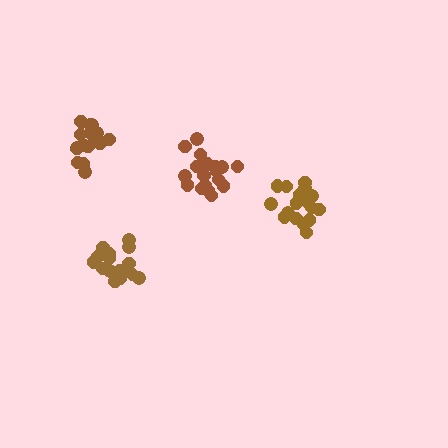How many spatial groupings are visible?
There are 4 spatial groupings.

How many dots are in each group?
Group 1: 19 dots, Group 2: 19 dots, Group 3: 17 dots, Group 4: 18 dots (73 total).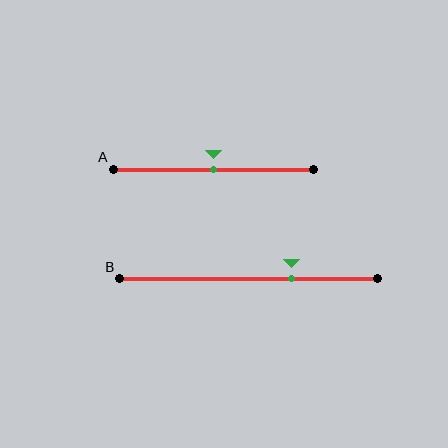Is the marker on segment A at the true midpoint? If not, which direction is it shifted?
Yes, the marker on segment A is at the true midpoint.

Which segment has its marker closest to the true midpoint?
Segment A has its marker closest to the true midpoint.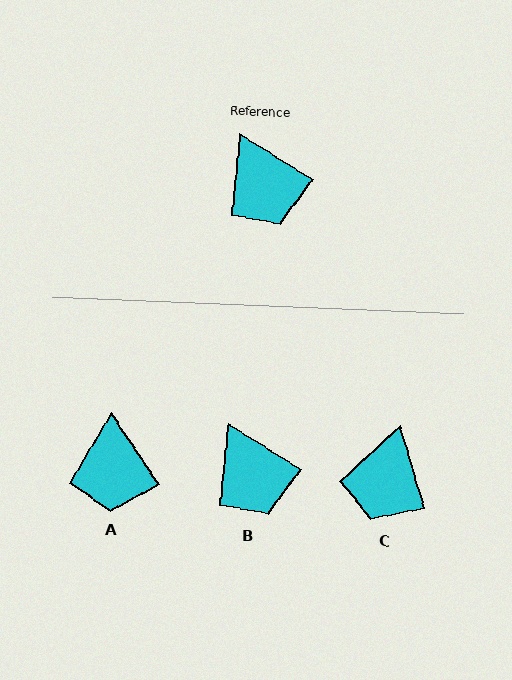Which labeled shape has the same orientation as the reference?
B.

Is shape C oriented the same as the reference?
No, it is off by about 42 degrees.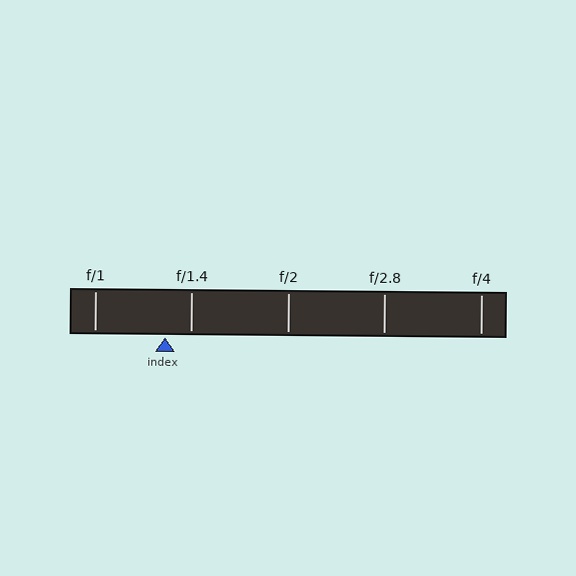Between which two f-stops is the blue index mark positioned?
The index mark is between f/1 and f/1.4.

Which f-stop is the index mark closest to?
The index mark is closest to f/1.4.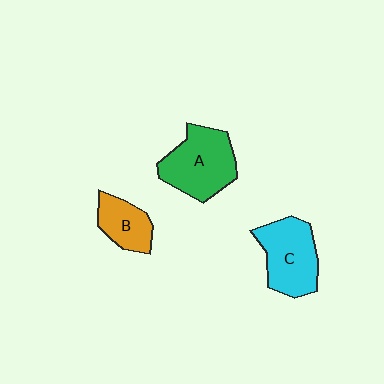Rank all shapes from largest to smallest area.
From largest to smallest: A (green), C (cyan), B (orange).